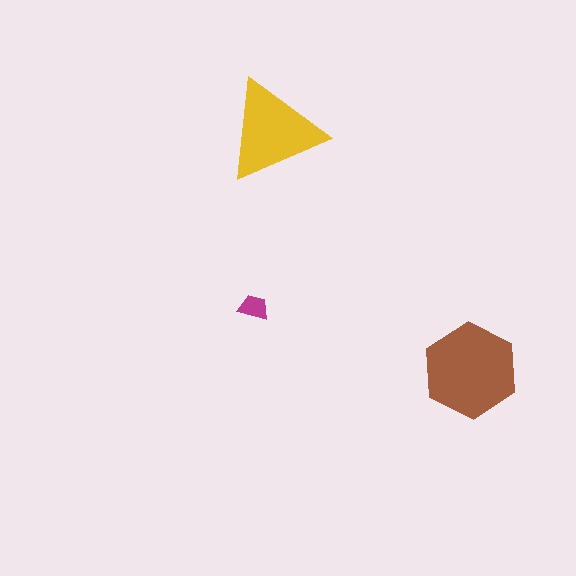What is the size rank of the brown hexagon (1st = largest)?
1st.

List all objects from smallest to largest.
The magenta trapezoid, the yellow triangle, the brown hexagon.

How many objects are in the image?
There are 3 objects in the image.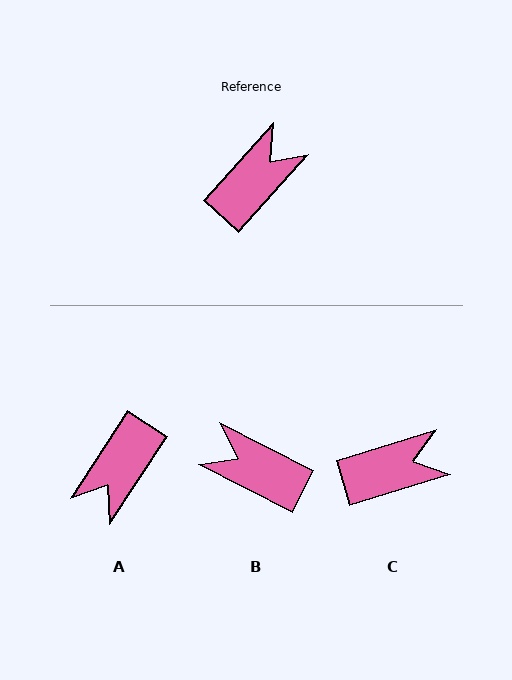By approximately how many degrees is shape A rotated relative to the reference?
Approximately 171 degrees clockwise.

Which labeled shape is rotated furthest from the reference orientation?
A, about 171 degrees away.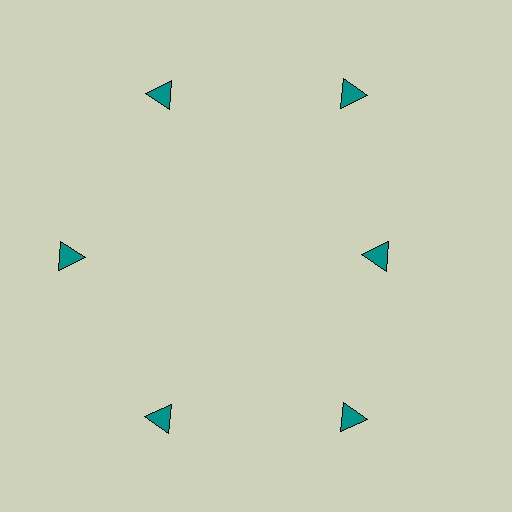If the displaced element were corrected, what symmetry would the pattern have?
It would have 6-fold rotational symmetry — the pattern would map onto itself every 60 degrees.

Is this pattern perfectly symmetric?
No. The 6 teal triangles are arranged in a ring, but one element near the 3 o'clock position is pulled inward toward the center, breaking the 6-fold rotational symmetry.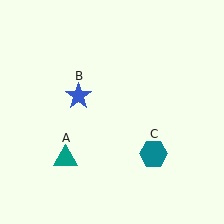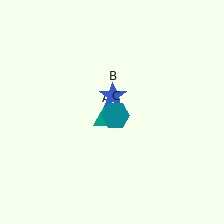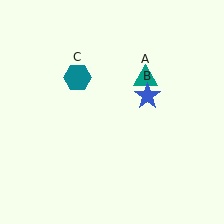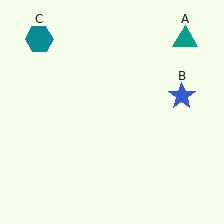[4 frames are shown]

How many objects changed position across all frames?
3 objects changed position: teal triangle (object A), blue star (object B), teal hexagon (object C).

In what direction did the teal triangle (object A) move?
The teal triangle (object A) moved up and to the right.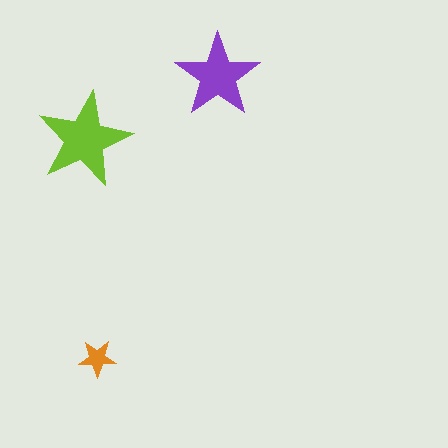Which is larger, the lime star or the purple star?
The lime one.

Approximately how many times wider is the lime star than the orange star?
About 2.5 times wider.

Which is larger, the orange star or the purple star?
The purple one.